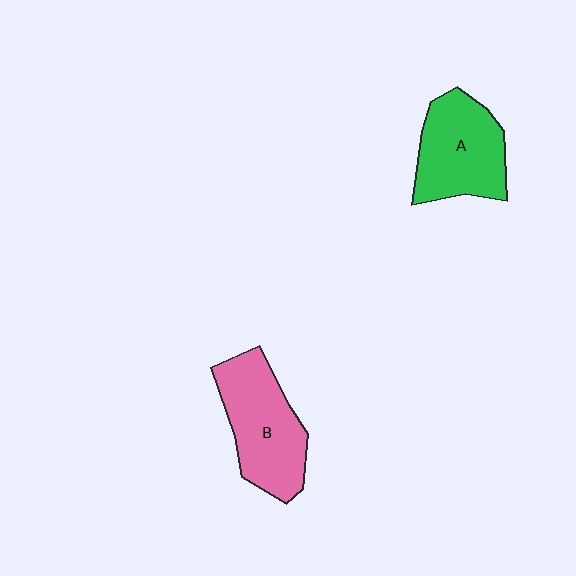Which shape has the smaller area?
Shape A (green).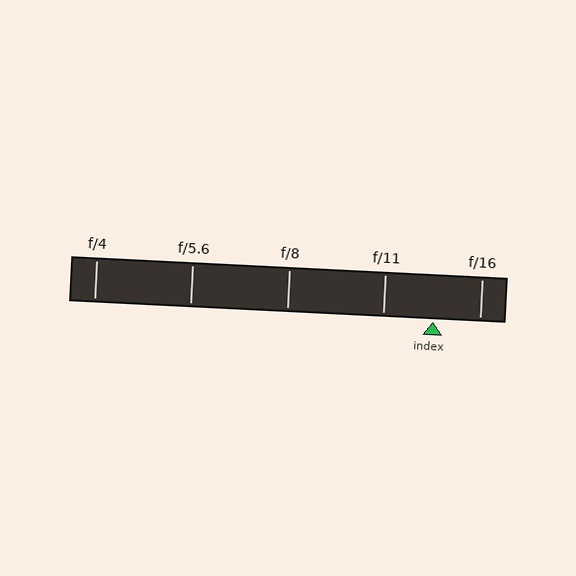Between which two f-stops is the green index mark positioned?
The index mark is between f/11 and f/16.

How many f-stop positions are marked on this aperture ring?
There are 5 f-stop positions marked.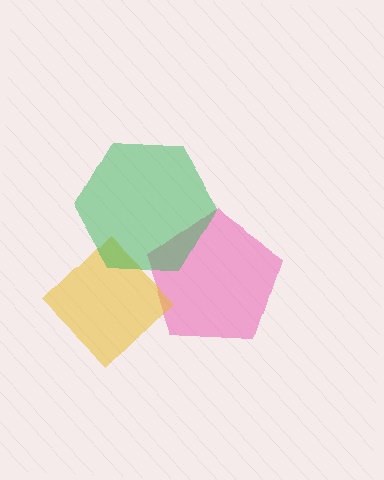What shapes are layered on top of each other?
The layered shapes are: a pink pentagon, a yellow diamond, a green hexagon.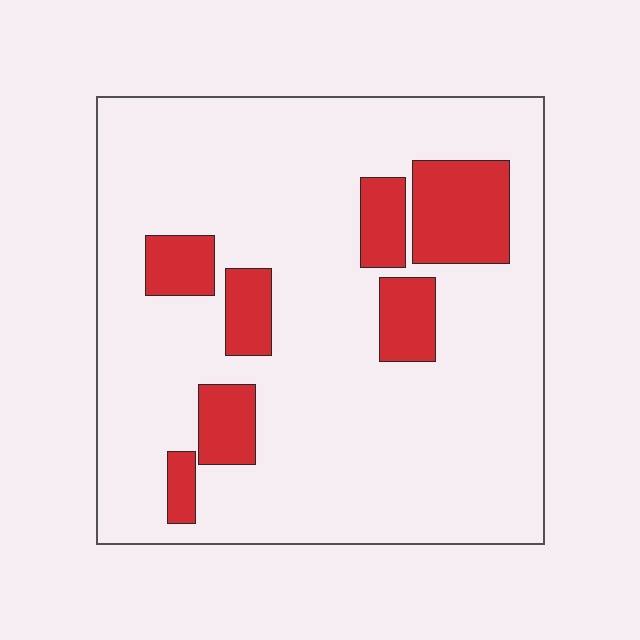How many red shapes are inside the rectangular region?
7.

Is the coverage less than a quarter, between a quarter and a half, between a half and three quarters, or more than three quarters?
Less than a quarter.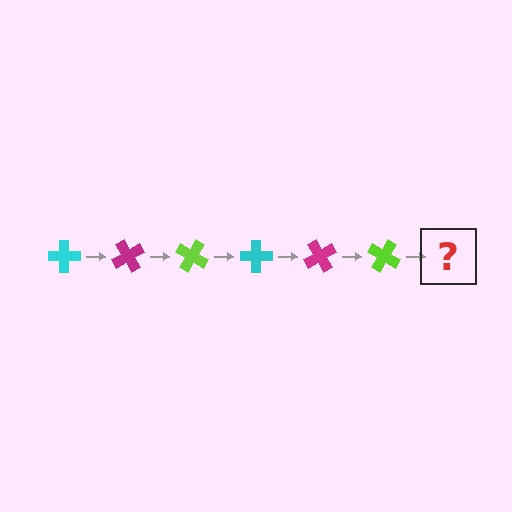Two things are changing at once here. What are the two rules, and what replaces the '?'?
The two rules are that it rotates 60 degrees each step and the color cycles through cyan, magenta, and lime. The '?' should be a cyan cross, rotated 360 degrees from the start.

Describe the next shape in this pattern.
It should be a cyan cross, rotated 360 degrees from the start.